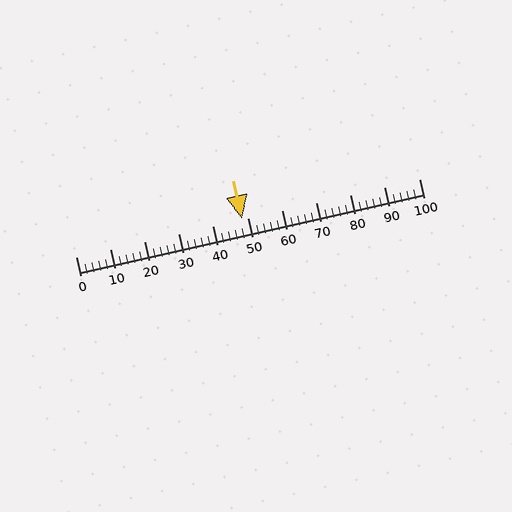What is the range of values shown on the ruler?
The ruler shows values from 0 to 100.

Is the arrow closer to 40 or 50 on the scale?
The arrow is closer to 50.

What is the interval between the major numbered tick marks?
The major tick marks are spaced 10 units apart.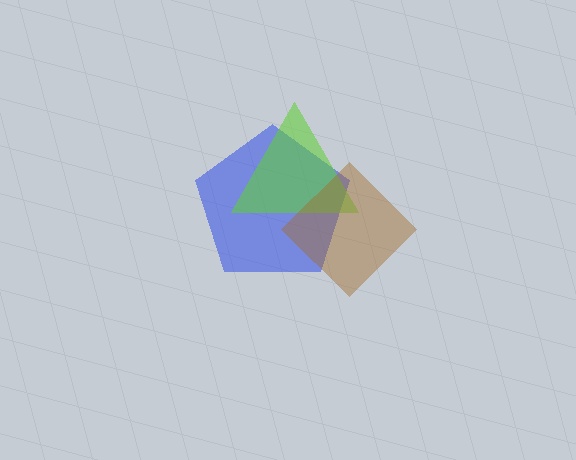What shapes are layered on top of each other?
The layered shapes are: a blue pentagon, a lime triangle, a brown diamond.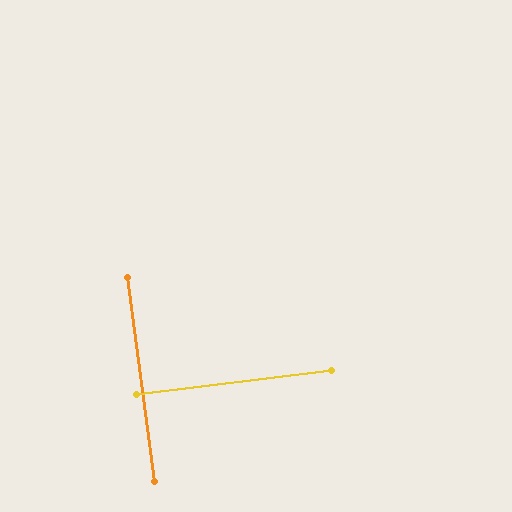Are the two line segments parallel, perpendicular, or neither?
Perpendicular — they meet at approximately 89°.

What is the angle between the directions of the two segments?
Approximately 89 degrees.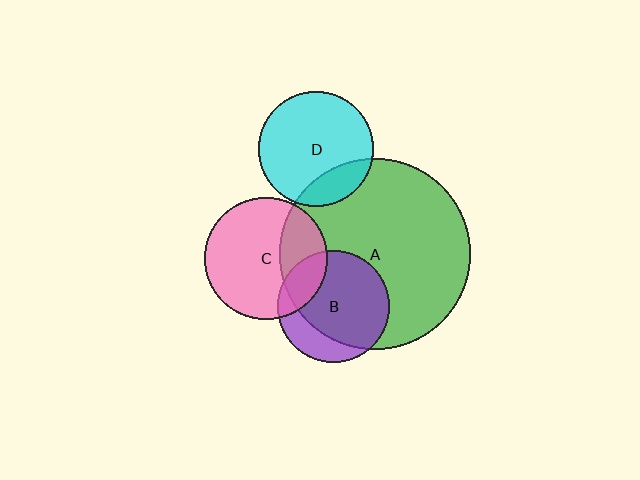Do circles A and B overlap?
Yes.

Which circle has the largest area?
Circle A (green).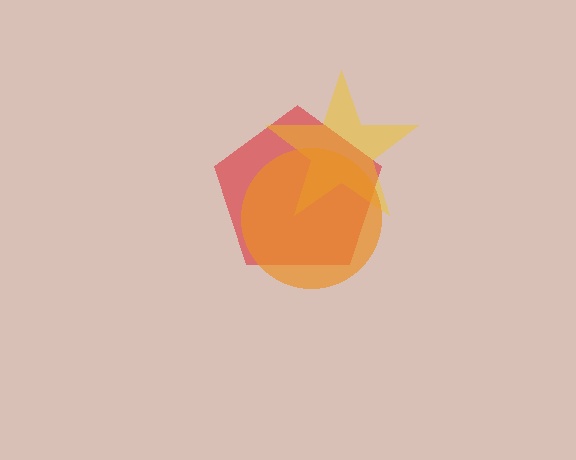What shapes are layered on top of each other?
The layered shapes are: a red pentagon, a yellow star, an orange circle.